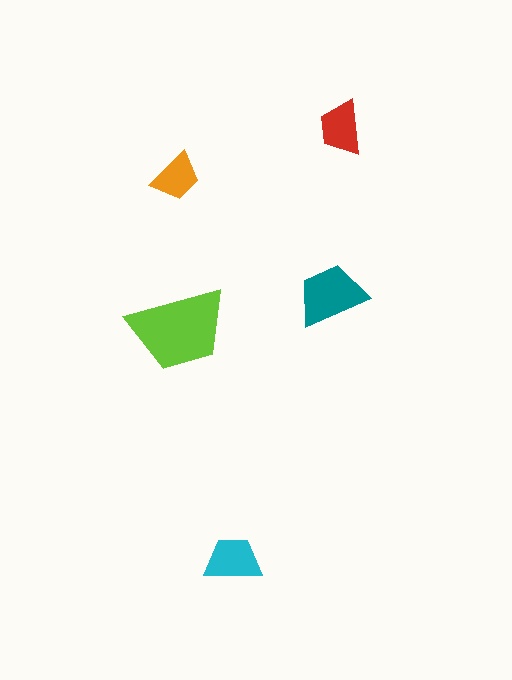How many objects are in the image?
There are 5 objects in the image.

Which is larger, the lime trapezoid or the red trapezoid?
The lime one.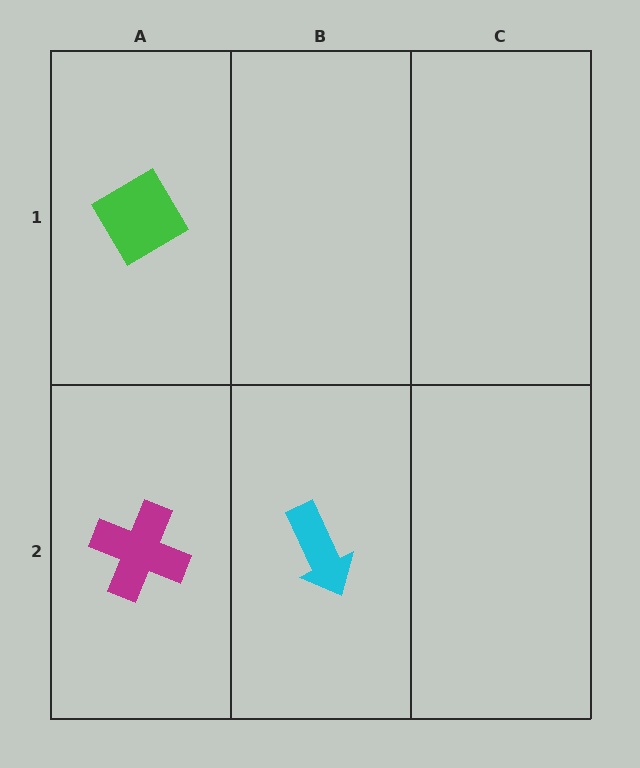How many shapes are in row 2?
2 shapes.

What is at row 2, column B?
A cyan arrow.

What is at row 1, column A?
A green diamond.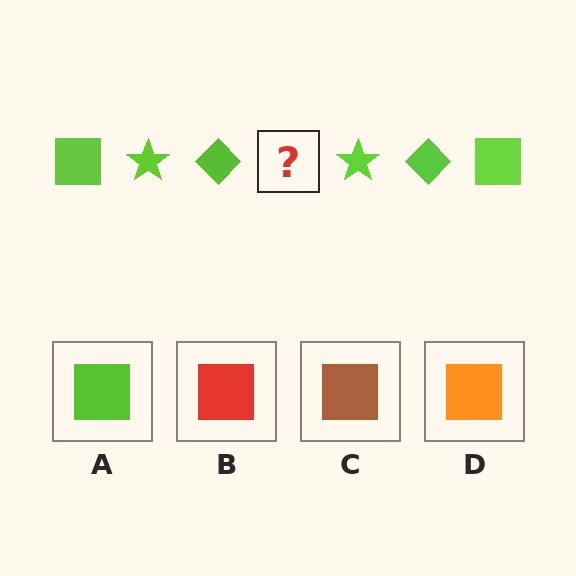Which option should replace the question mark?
Option A.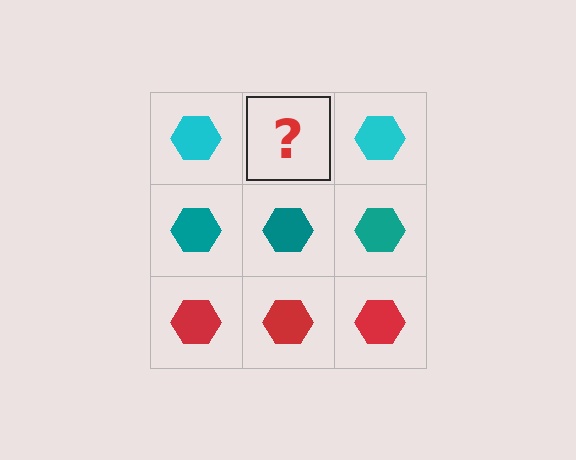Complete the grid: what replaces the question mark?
The question mark should be replaced with a cyan hexagon.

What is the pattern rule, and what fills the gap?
The rule is that each row has a consistent color. The gap should be filled with a cyan hexagon.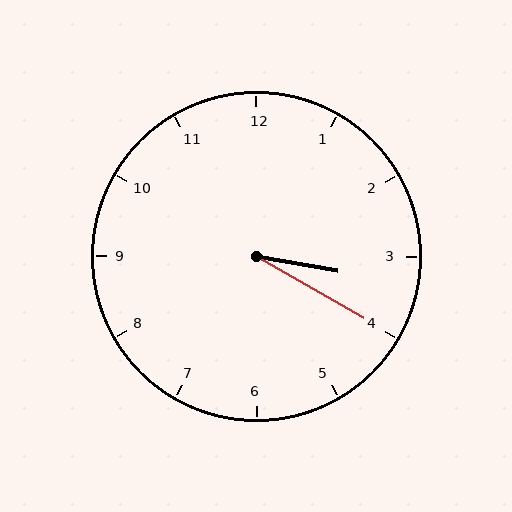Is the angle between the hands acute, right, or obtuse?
It is acute.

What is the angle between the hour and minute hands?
Approximately 20 degrees.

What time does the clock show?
3:20.